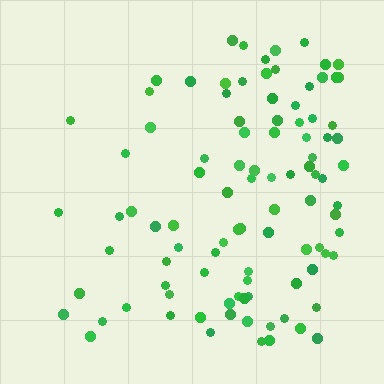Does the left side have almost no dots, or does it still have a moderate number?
Still a moderate number, just noticeably fewer than the right.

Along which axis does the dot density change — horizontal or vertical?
Horizontal.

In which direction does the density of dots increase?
From left to right, with the right side densest.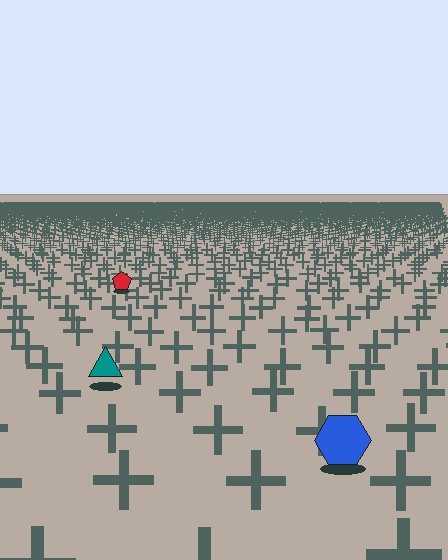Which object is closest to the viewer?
The blue hexagon is closest. The texture marks near it are larger and more spread out.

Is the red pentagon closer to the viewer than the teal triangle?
No. The teal triangle is closer — you can tell from the texture gradient: the ground texture is coarser near it.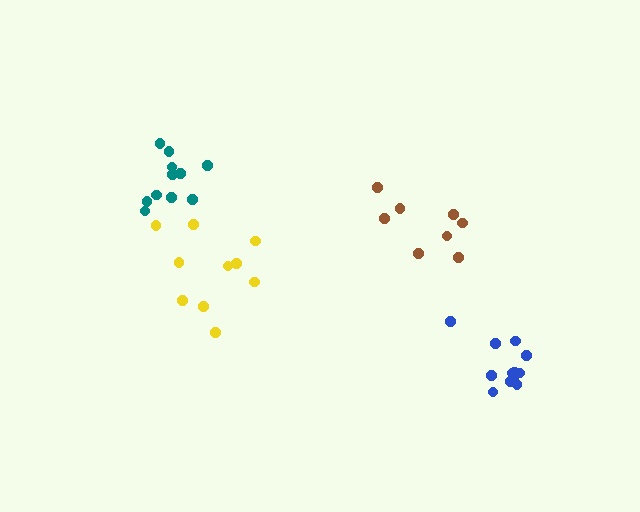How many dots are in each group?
Group 1: 10 dots, Group 2: 11 dots, Group 3: 12 dots, Group 4: 8 dots (41 total).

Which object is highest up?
The teal cluster is topmost.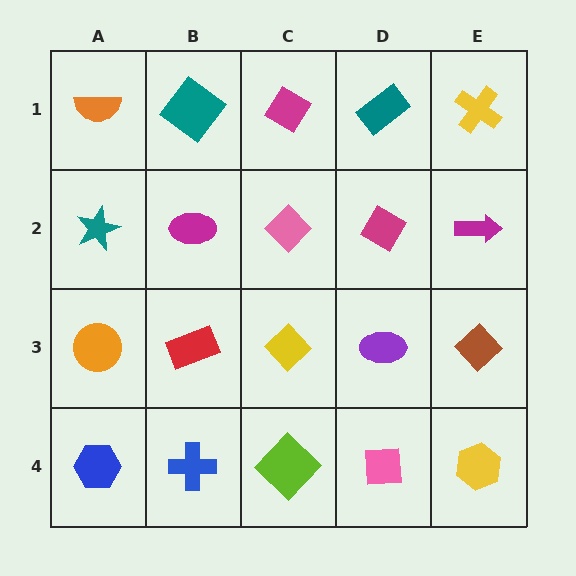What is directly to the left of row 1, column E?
A teal rectangle.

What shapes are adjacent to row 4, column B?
A red rectangle (row 3, column B), a blue hexagon (row 4, column A), a lime diamond (row 4, column C).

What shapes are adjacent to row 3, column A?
A teal star (row 2, column A), a blue hexagon (row 4, column A), a red rectangle (row 3, column B).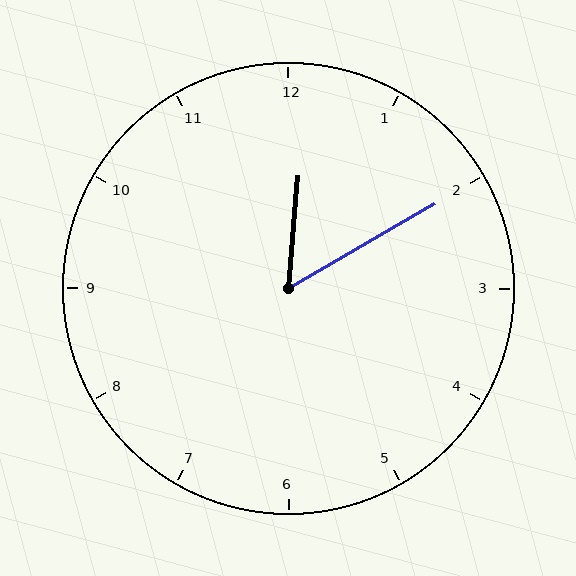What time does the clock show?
12:10.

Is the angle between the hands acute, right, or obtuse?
It is acute.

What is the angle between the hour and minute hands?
Approximately 55 degrees.